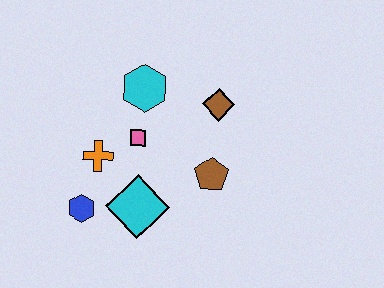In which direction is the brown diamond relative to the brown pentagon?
The brown diamond is above the brown pentagon.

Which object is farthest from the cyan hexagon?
The blue hexagon is farthest from the cyan hexagon.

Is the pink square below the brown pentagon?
No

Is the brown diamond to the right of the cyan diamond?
Yes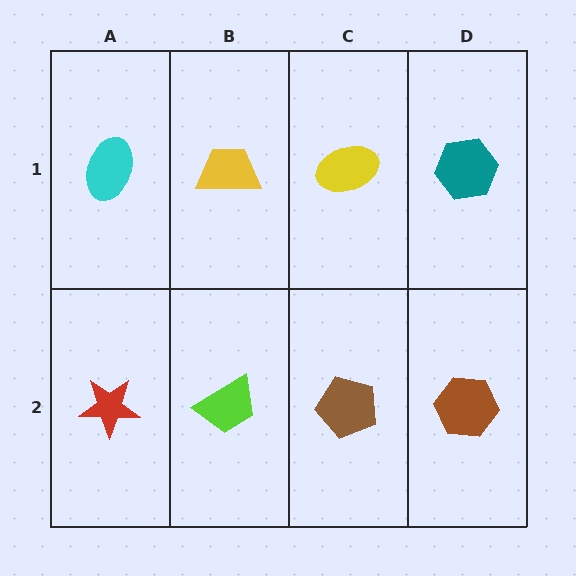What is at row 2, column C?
A brown pentagon.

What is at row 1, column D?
A teal hexagon.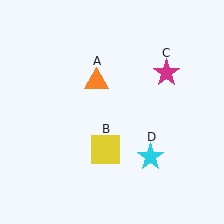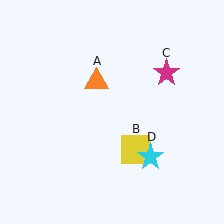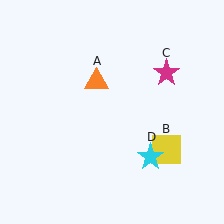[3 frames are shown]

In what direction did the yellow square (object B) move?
The yellow square (object B) moved right.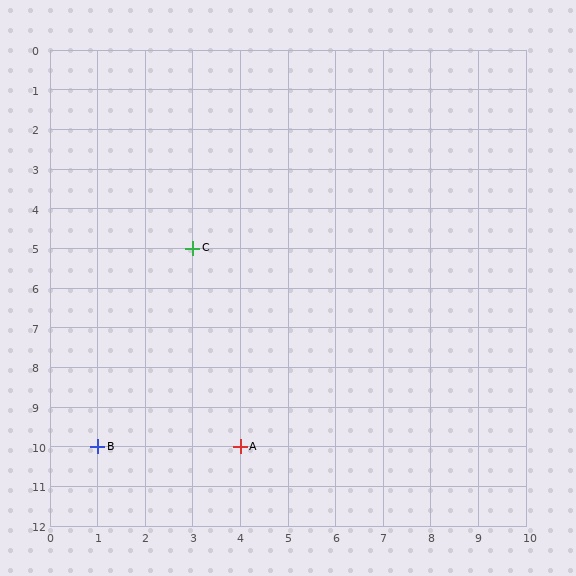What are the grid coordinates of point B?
Point B is at grid coordinates (1, 10).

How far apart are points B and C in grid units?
Points B and C are 2 columns and 5 rows apart (about 5.4 grid units diagonally).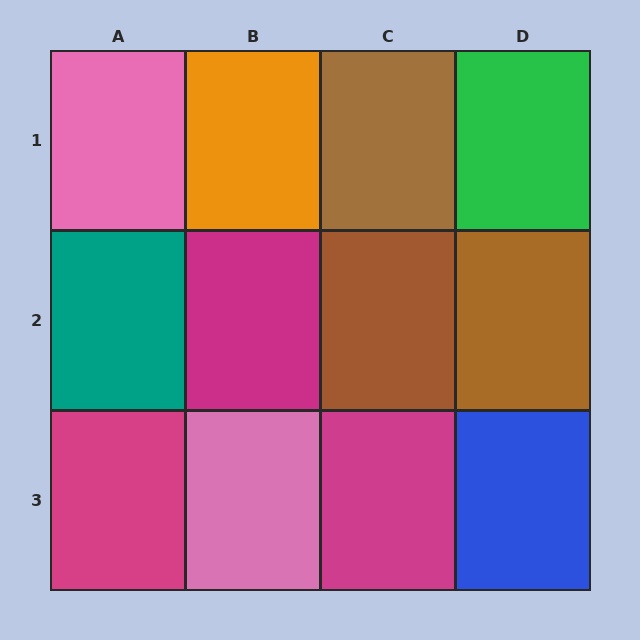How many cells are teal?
1 cell is teal.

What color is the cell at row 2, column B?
Magenta.